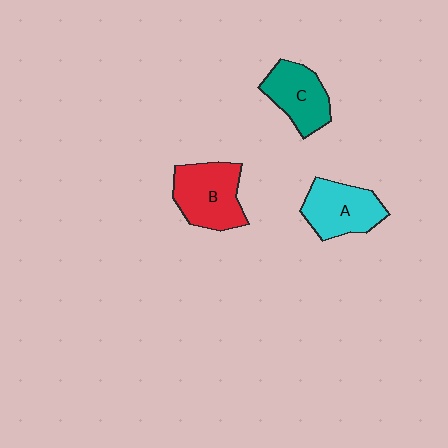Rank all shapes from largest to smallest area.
From largest to smallest: B (red), A (cyan), C (teal).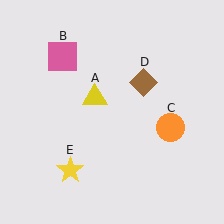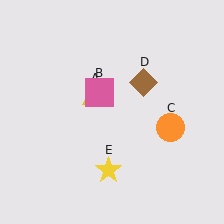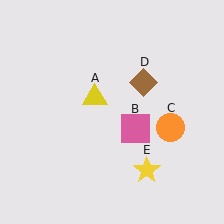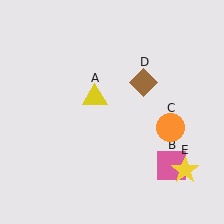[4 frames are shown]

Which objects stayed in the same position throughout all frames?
Yellow triangle (object A) and orange circle (object C) and brown diamond (object D) remained stationary.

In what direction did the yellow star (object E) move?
The yellow star (object E) moved right.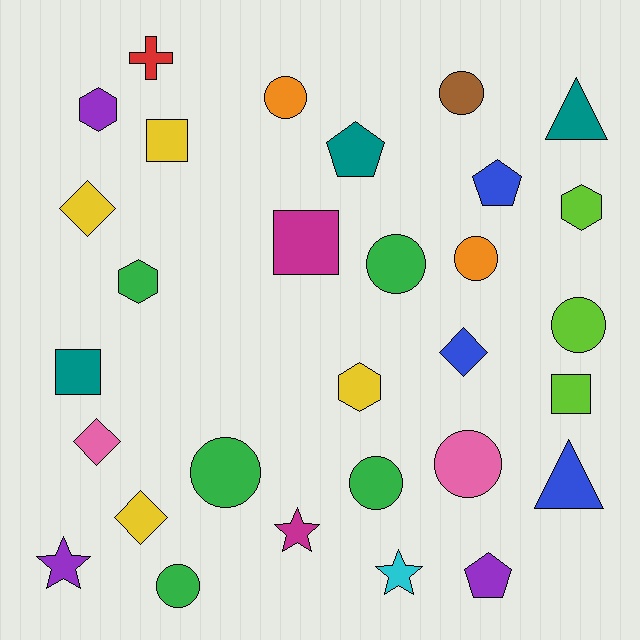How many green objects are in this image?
There are 5 green objects.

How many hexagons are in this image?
There are 4 hexagons.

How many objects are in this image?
There are 30 objects.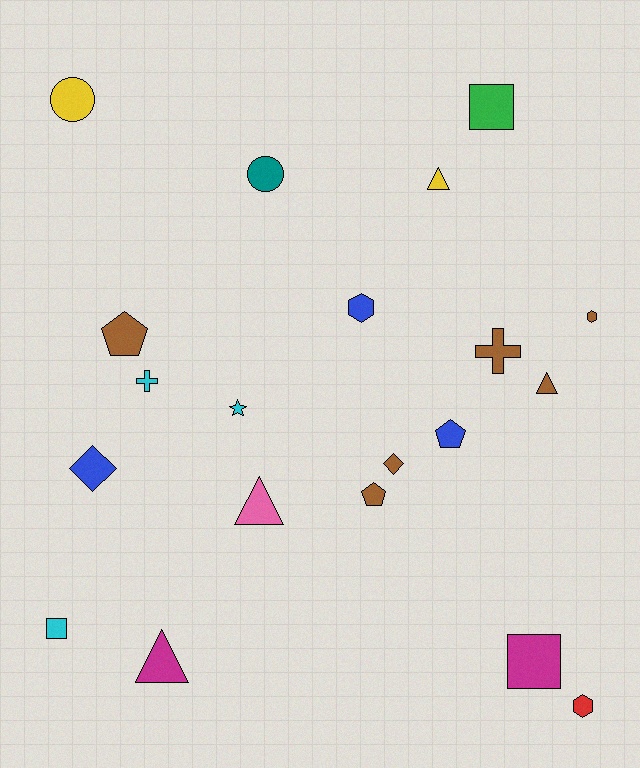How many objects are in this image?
There are 20 objects.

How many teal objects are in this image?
There is 1 teal object.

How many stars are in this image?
There is 1 star.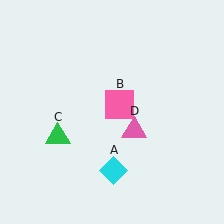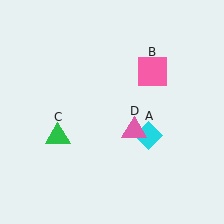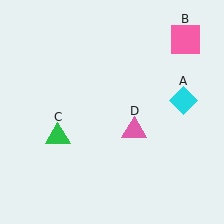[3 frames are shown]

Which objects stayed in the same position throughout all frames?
Green triangle (object C) and pink triangle (object D) remained stationary.